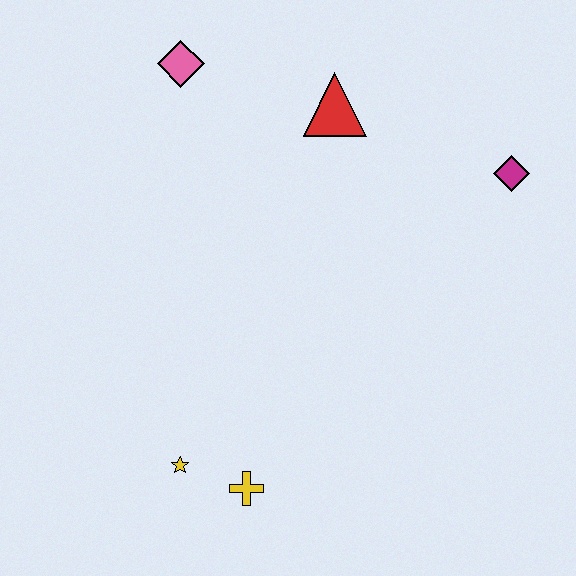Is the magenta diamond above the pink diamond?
No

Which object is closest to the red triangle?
The pink diamond is closest to the red triangle.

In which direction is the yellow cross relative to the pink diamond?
The yellow cross is below the pink diamond.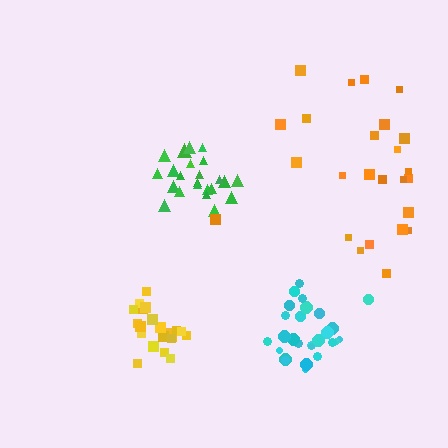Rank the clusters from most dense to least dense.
cyan, yellow, green, orange.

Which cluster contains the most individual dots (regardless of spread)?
Cyan (27).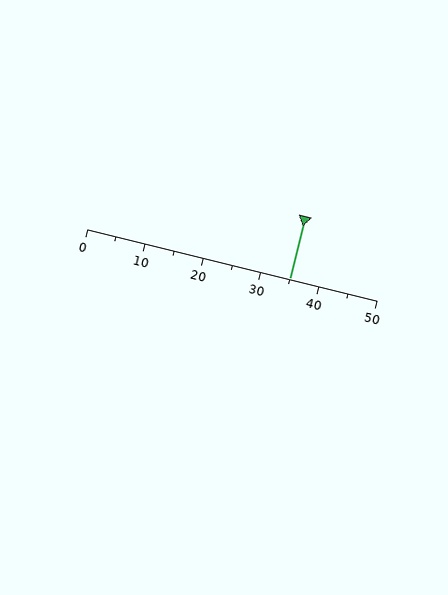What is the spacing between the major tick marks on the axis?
The major ticks are spaced 10 apart.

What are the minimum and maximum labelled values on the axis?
The axis runs from 0 to 50.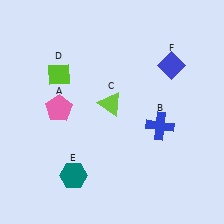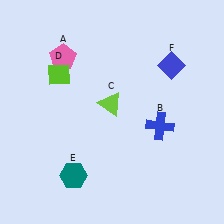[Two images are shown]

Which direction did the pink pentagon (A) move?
The pink pentagon (A) moved up.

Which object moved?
The pink pentagon (A) moved up.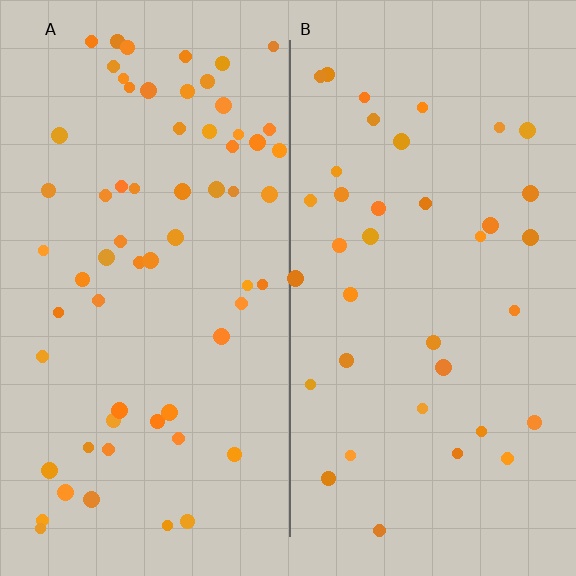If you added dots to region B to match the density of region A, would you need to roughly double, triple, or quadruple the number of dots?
Approximately double.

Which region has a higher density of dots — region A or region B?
A (the left).